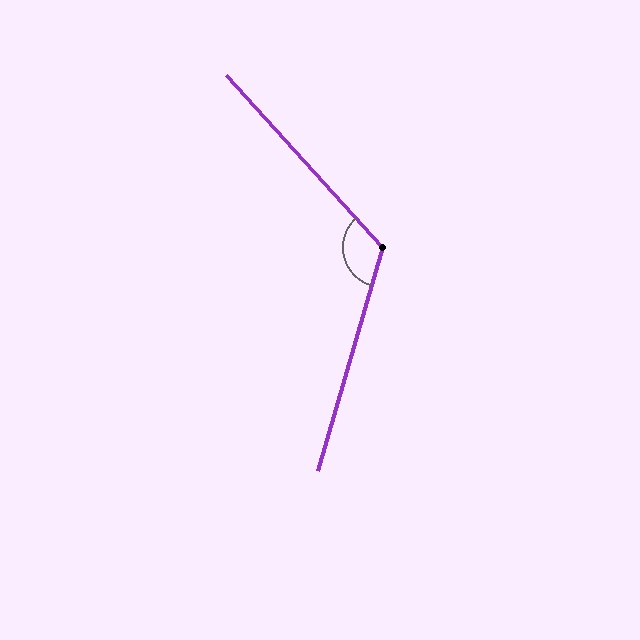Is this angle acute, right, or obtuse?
It is obtuse.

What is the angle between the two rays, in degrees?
Approximately 122 degrees.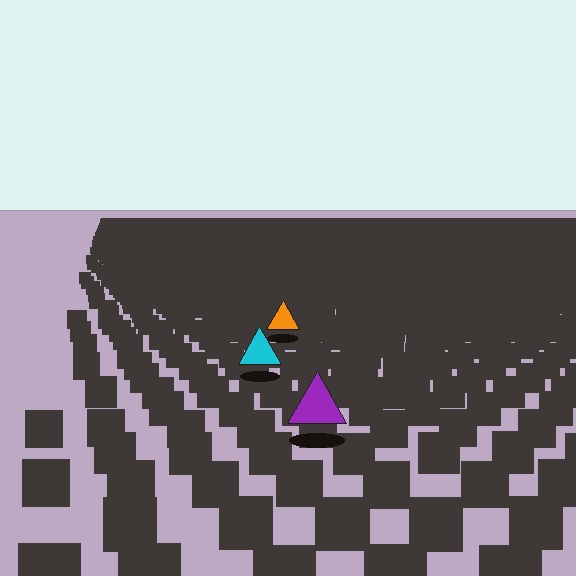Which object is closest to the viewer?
The purple triangle is closest. The texture marks near it are larger and more spread out.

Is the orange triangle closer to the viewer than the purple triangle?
No. The purple triangle is closer — you can tell from the texture gradient: the ground texture is coarser near it.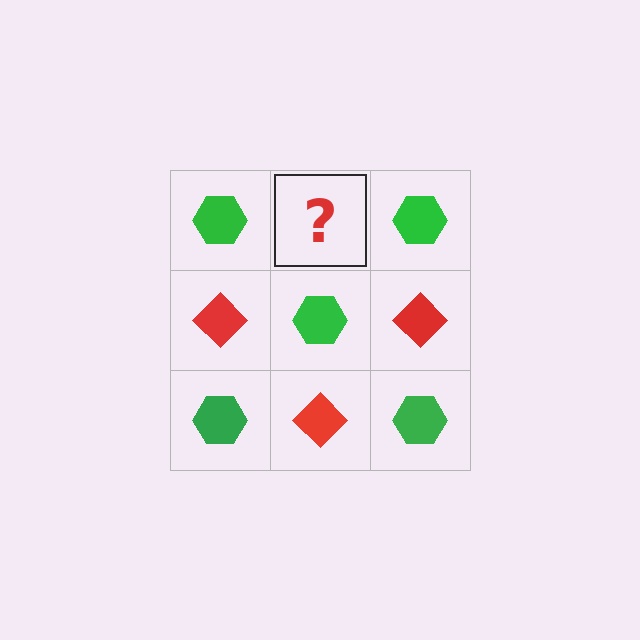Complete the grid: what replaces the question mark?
The question mark should be replaced with a red diamond.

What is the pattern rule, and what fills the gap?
The rule is that it alternates green hexagon and red diamond in a checkerboard pattern. The gap should be filled with a red diamond.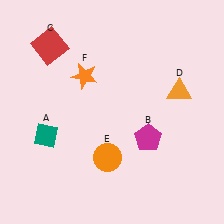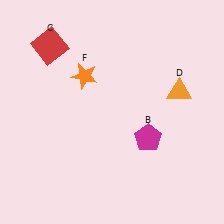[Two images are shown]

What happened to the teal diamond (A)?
The teal diamond (A) was removed in Image 2. It was in the bottom-left area of Image 1.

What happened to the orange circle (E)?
The orange circle (E) was removed in Image 2. It was in the bottom-left area of Image 1.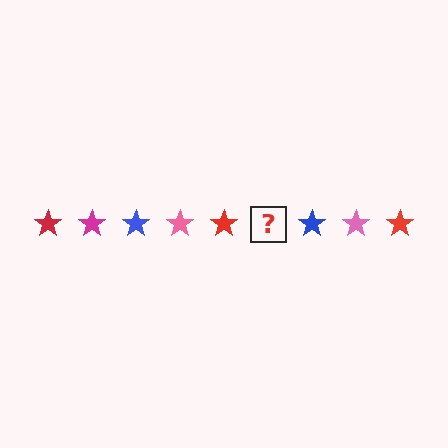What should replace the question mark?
The question mark should be replaced with a magenta star.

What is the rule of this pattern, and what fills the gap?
The rule is that the pattern cycles through red, magenta, blue, pink stars. The gap should be filled with a magenta star.